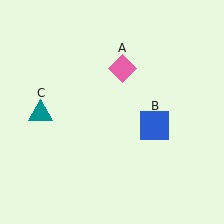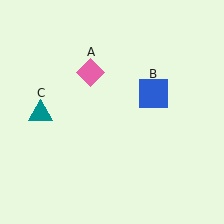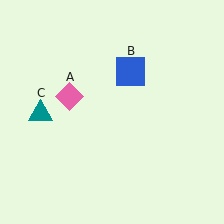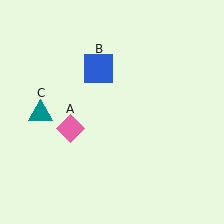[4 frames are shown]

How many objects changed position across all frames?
2 objects changed position: pink diamond (object A), blue square (object B).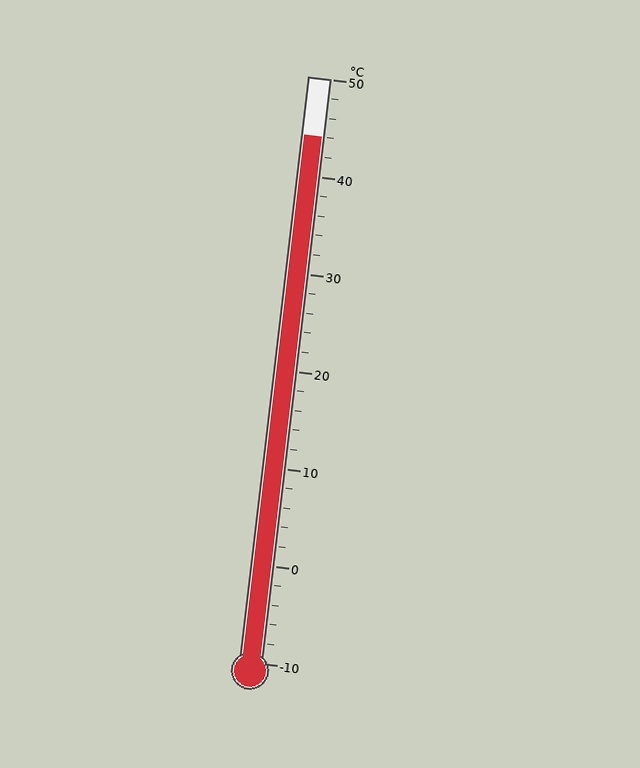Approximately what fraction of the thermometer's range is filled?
The thermometer is filled to approximately 90% of its range.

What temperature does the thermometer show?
The thermometer shows approximately 44°C.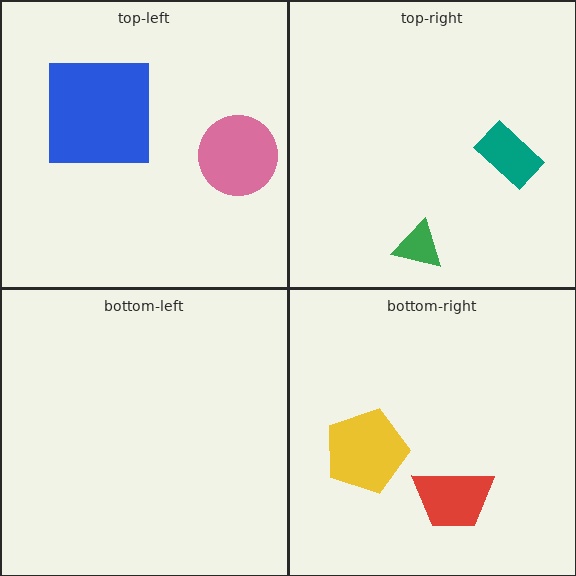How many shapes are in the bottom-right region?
2.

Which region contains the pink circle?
The top-left region.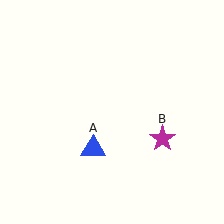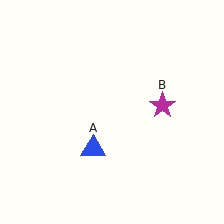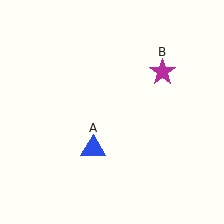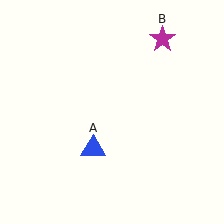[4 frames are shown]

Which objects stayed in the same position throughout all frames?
Blue triangle (object A) remained stationary.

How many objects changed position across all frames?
1 object changed position: magenta star (object B).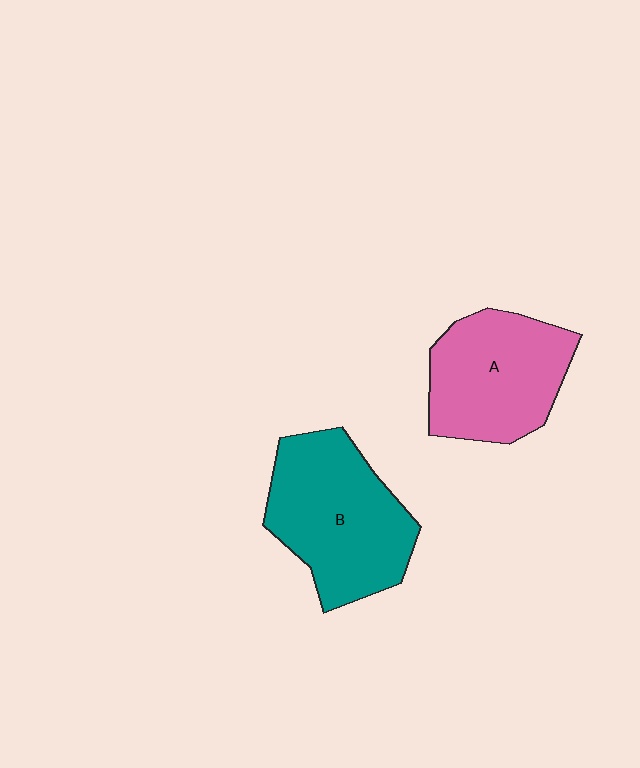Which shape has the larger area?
Shape B (teal).